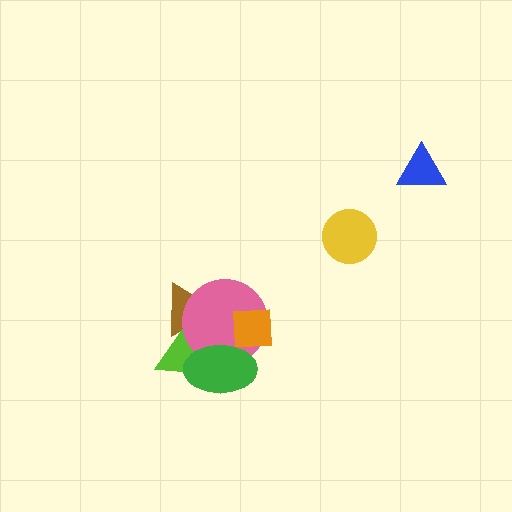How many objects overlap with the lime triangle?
4 objects overlap with the lime triangle.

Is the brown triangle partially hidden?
Yes, it is partially covered by another shape.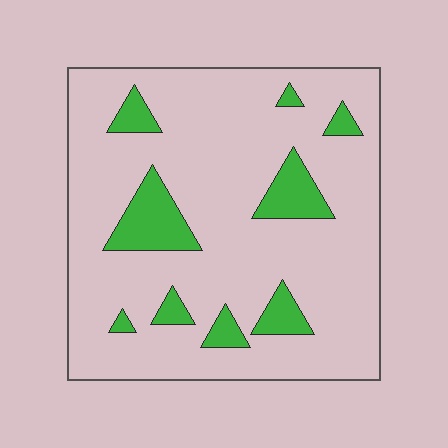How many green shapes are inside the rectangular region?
9.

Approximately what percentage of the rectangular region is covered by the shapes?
Approximately 15%.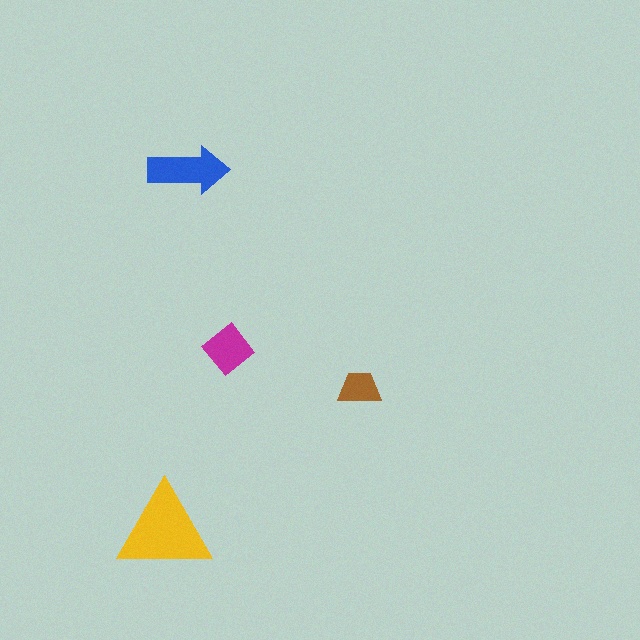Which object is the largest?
The yellow triangle.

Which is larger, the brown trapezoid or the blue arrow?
The blue arrow.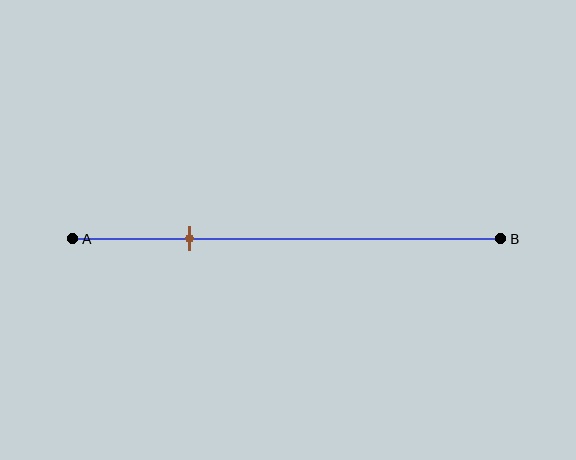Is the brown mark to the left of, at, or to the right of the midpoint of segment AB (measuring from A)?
The brown mark is to the left of the midpoint of segment AB.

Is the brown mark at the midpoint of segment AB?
No, the mark is at about 25% from A, not at the 50% midpoint.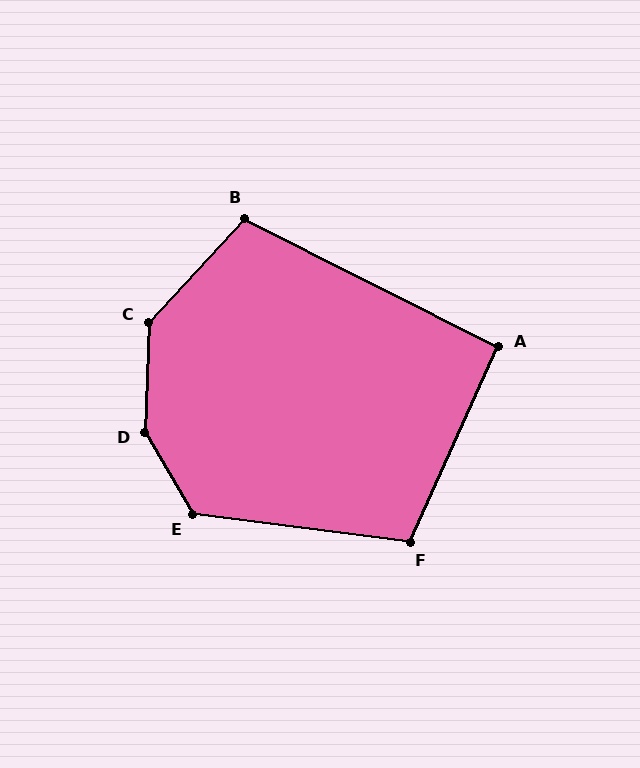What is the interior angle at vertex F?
Approximately 107 degrees (obtuse).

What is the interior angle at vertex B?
Approximately 106 degrees (obtuse).